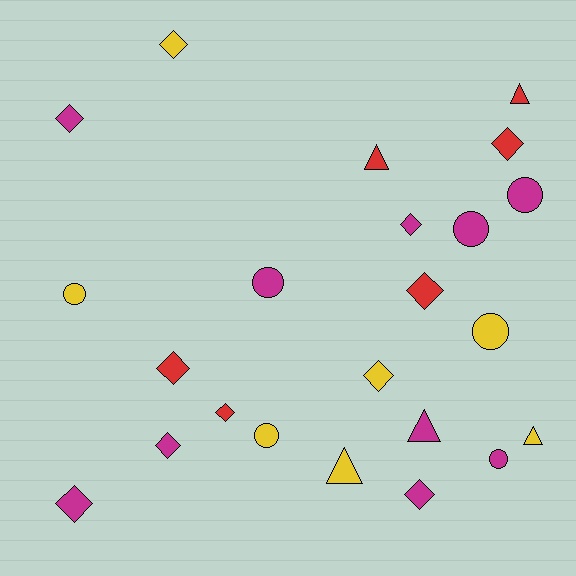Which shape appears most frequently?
Diamond, with 11 objects.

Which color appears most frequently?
Magenta, with 10 objects.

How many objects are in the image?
There are 23 objects.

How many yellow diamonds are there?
There are 2 yellow diamonds.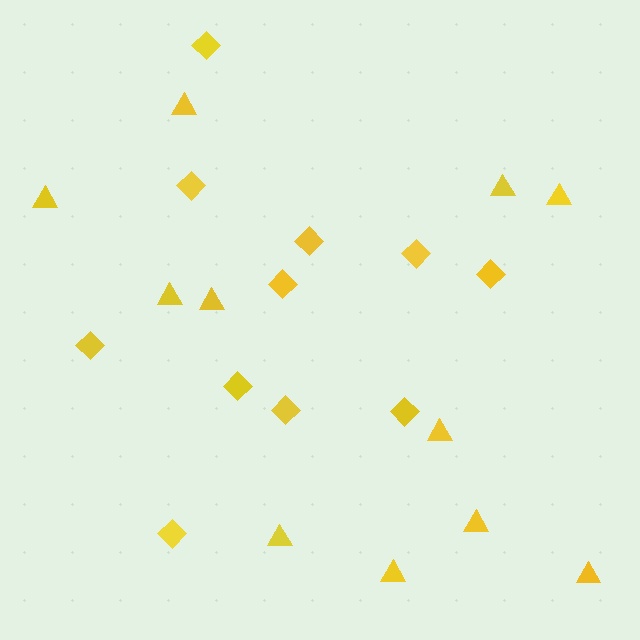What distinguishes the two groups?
There are 2 groups: one group of diamonds (11) and one group of triangles (11).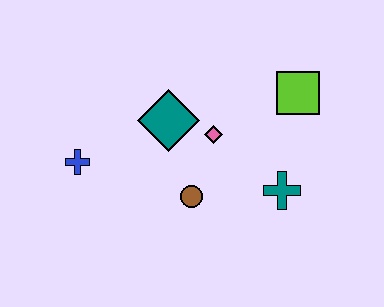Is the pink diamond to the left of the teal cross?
Yes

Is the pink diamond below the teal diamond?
Yes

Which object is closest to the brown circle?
The pink diamond is closest to the brown circle.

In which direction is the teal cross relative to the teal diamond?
The teal cross is to the right of the teal diamond.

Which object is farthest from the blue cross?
The lime square is farthest from the blue cross.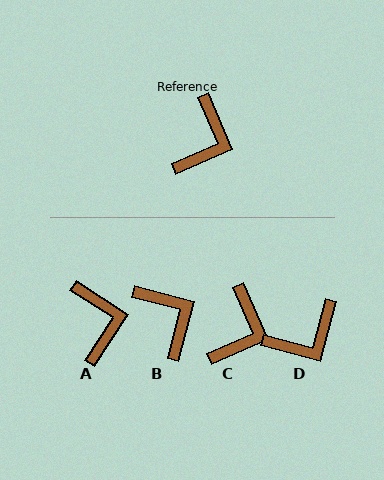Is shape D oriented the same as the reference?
No, it is off by about 38 degrees.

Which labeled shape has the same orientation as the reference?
C.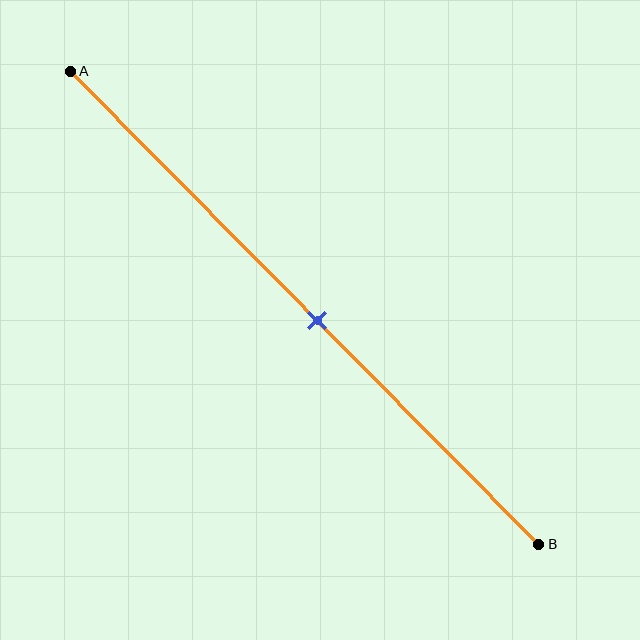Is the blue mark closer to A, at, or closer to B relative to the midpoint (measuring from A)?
The blue mark is approximately at the midpoint of segment AB.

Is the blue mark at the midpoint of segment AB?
Yes, the mark is approximately at the midpoint.